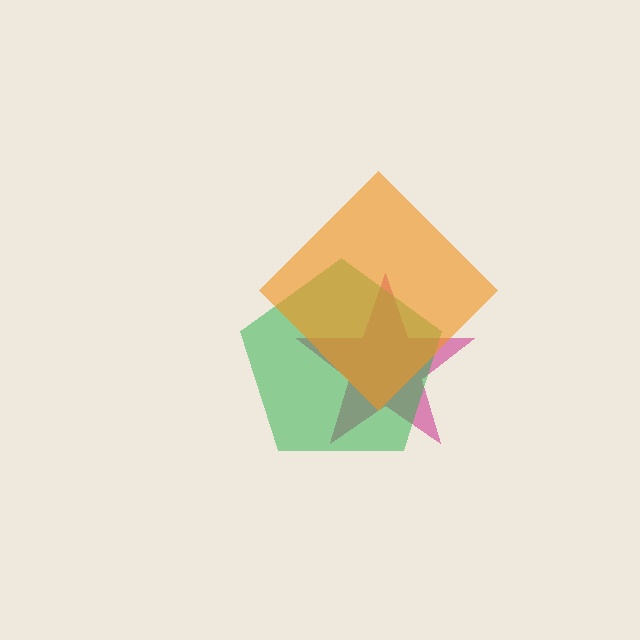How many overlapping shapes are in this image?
There are 3 overlapping shapes in the image.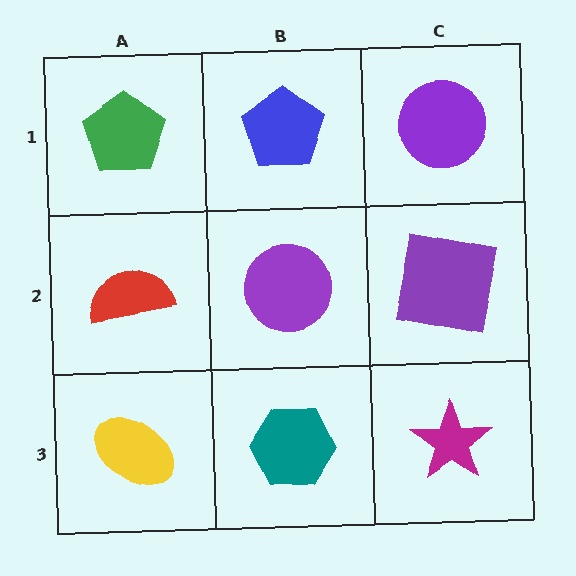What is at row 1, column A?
A green pentagon.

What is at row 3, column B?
A teal hexagon.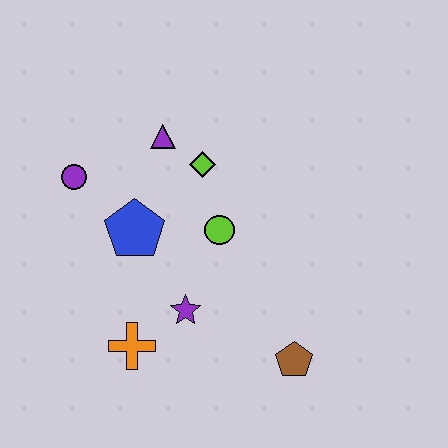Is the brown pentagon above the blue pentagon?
No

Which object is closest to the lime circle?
The lime diamond is closest to the lime circle.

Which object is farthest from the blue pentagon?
The brown pentagon is farthest from the blue pentagon.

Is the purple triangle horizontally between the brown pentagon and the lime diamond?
No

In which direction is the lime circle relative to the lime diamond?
The lime circle is below the lime diamond.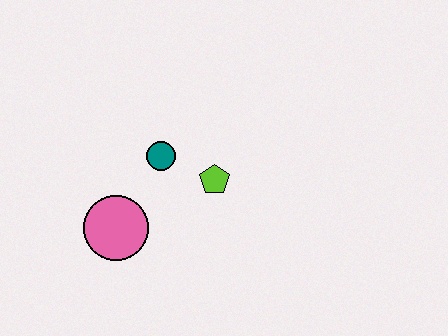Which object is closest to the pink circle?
The teal circle is closest to the pink circle.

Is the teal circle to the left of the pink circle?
No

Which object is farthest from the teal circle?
The pink circle is farthest from the teal circle.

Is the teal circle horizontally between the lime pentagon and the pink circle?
Yes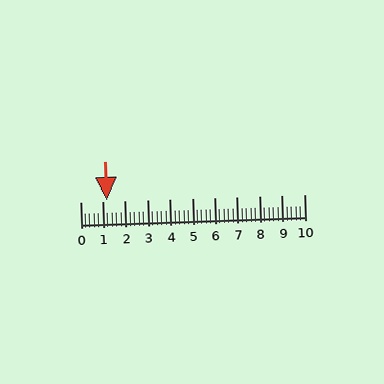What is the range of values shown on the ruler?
The ruler shows values from 0 to 10.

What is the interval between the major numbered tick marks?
The major tick marks are spaced 1 units apart.